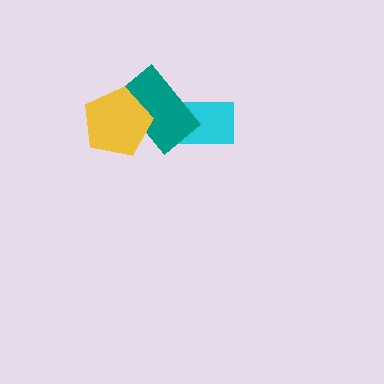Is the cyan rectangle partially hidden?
Yes, it is partially covered by another shape.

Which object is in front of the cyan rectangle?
The teal rectangle is in front of the cyan rectangle.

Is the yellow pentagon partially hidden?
No, no other shape covers it.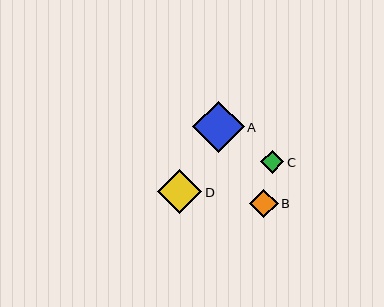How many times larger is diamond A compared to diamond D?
Diamond A is approximately 1.2 times the size of diamond D.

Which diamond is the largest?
Diamond A is the largest with a size of approximately 52 pixels.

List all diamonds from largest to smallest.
From largest to smallest: A, D, B, C.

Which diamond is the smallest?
Diamond C is the smallest with a size of approximately 23 pixels.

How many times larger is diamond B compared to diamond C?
Diamond B is approximately 1.2 times the size of diamond C.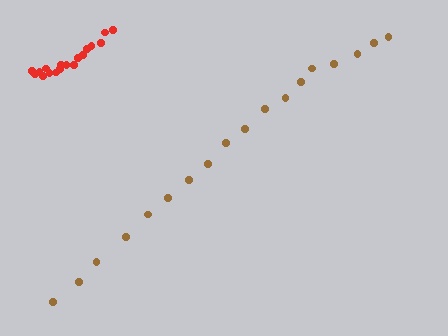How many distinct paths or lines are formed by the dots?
There are 2 distinct paths.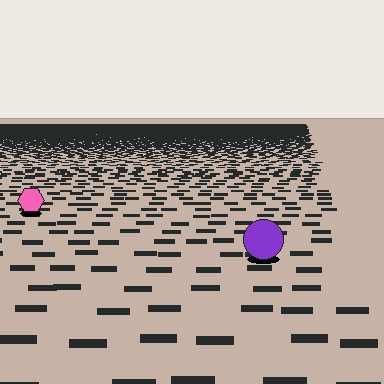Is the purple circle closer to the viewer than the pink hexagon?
Yes. The purple circle is closer — you can tell from the texture gradient: the ground texture is coarser near it.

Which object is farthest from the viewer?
The pink hexagon is farthest from the viewer. It appears smaller and the ground texture around it is denser.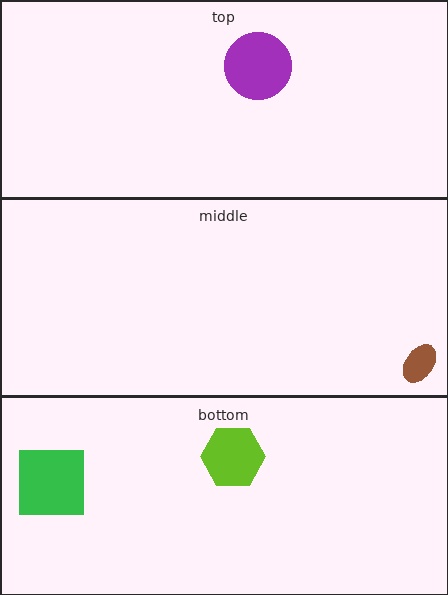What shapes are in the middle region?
The brown ellipse.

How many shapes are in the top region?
1.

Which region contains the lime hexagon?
The bottom region.